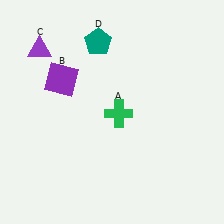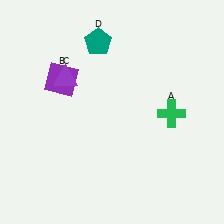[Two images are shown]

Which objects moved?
The objects that moved are: the green cross (A), the purple triangle (C).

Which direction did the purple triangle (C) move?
The purple triangle (C) moved down.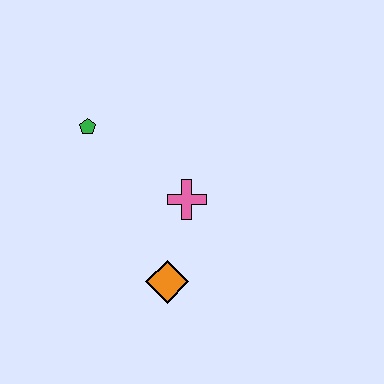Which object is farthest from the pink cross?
The green pentagon is farthest from the pink cross.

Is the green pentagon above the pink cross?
Yes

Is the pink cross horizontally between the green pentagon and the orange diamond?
No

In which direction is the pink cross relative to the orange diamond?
The pink cross is above the orange diamond.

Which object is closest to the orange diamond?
The pink cross is closest to the orange diamond.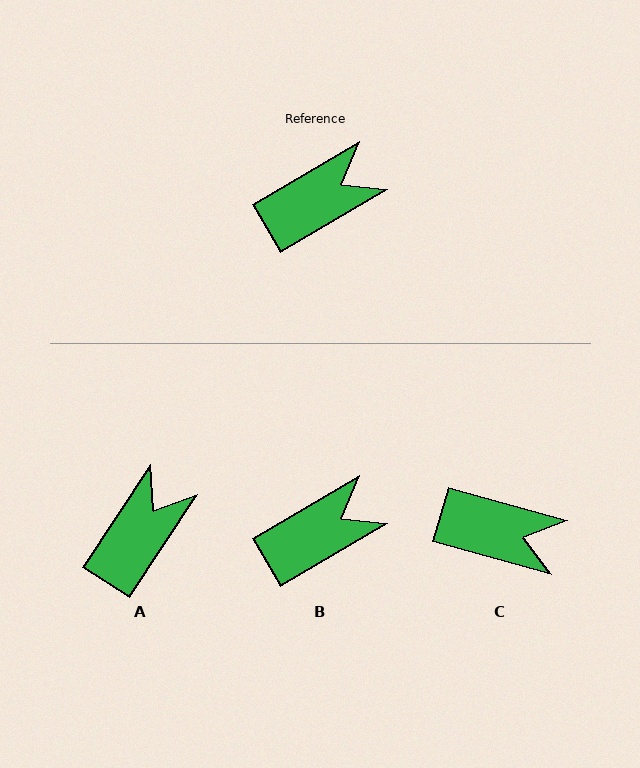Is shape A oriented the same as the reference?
No, it is off by about 26 degrees.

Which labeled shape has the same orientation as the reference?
B.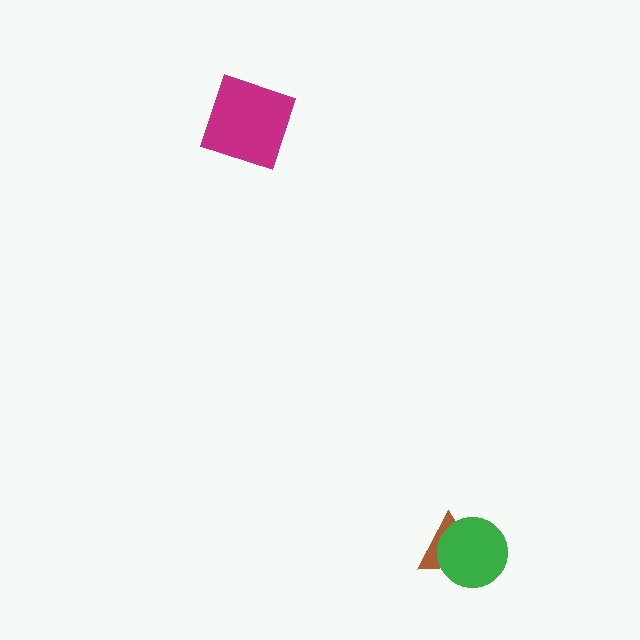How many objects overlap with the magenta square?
0 objects overlap with the magenta square.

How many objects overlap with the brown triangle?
1 object overlaps with the brown triangle.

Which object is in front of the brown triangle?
The green circle is in front of the brown triangle.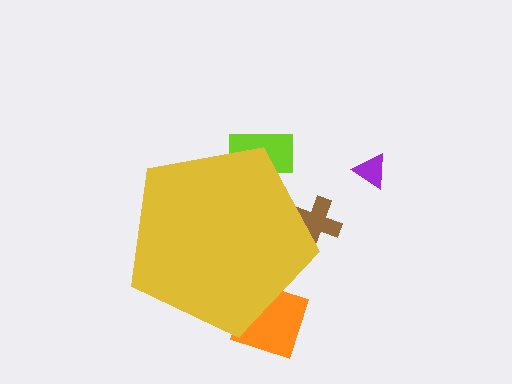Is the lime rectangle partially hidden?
Yes, the lime rectangle is partially hidden behind the yellow pentagon.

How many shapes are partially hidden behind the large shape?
3 shapes are partially hidden.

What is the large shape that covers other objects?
A yellow pentagon.